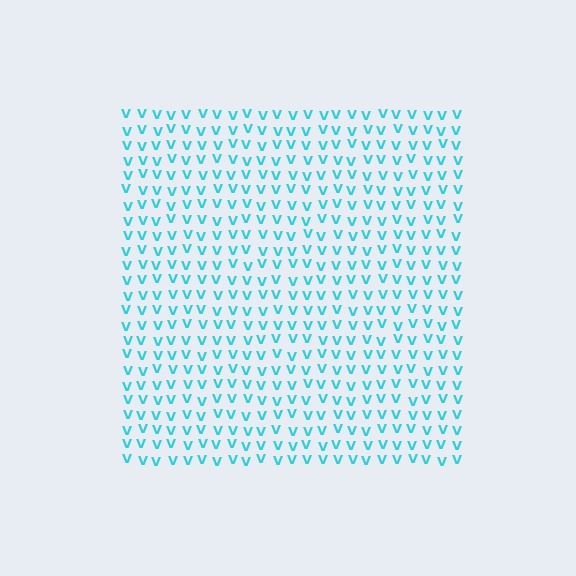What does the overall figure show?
The overall figure shows a square.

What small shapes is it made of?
It is made of small letter V's.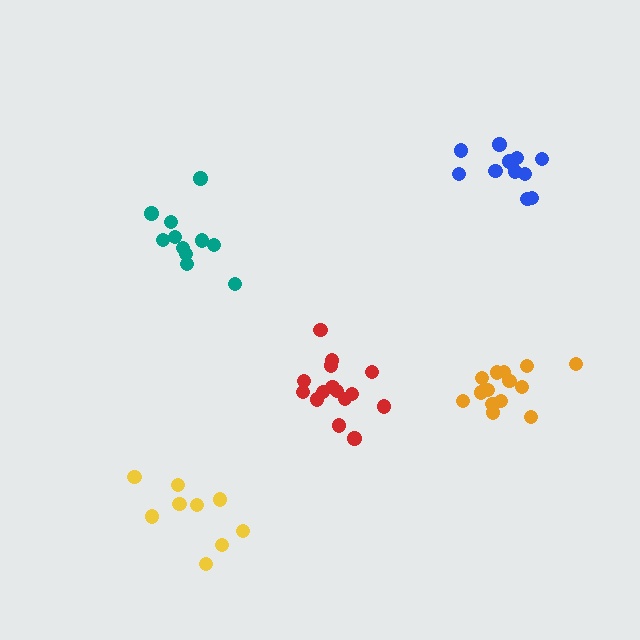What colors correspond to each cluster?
The clusters are colored: blue, red, orange, teal, yellow.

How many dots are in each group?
Group 1: 11 dots, Group 2: 15 dots, Group 3: 14 dots, Group 4: 11 dots, Group 5: 9 dots (60 total).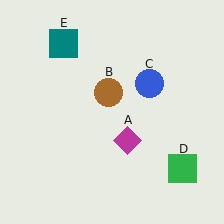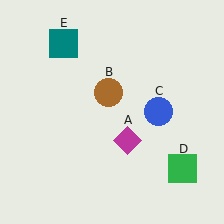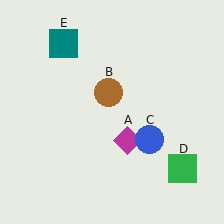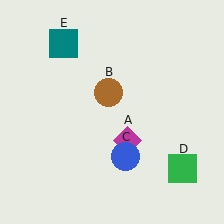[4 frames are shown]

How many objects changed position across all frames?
1 object changed position: blue circle (object C).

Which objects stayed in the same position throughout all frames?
Magenta diamond (object A) and brown circle (object B) and green square (object D) and teal square (object E) remained stationary.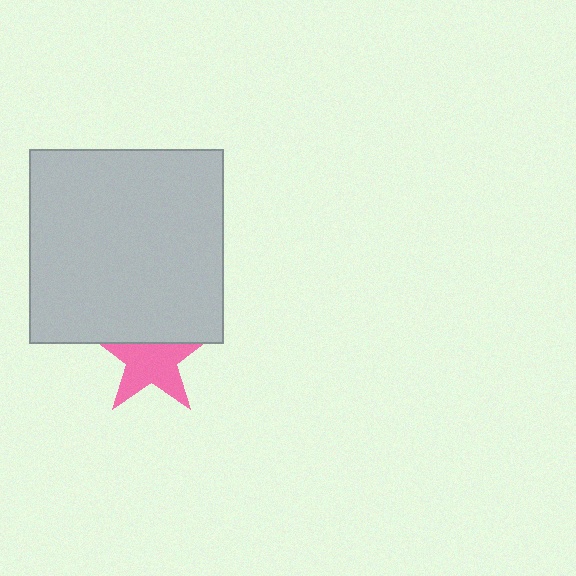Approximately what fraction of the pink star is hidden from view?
Roughly 32% of the pink star is hidden behind the light gray square.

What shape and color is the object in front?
The object in front is a light gray square.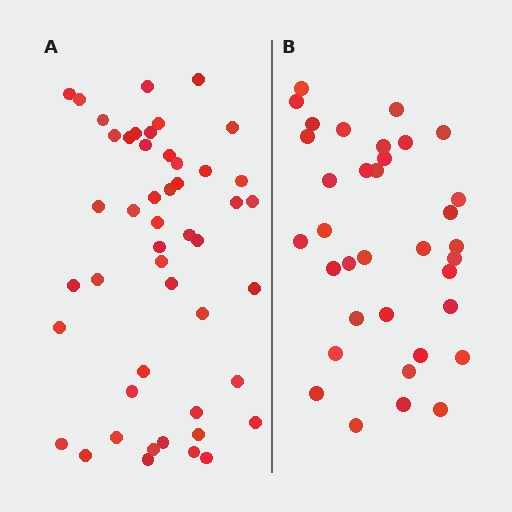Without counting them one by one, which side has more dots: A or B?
Region A (the left region) has more dots.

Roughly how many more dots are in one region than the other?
Region A has approximately 15 more dots than region B.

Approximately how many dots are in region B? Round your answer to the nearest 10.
About 40 dots. (The exact count is 35, which rounds to 40.)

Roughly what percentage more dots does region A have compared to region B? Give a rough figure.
About 35% more.